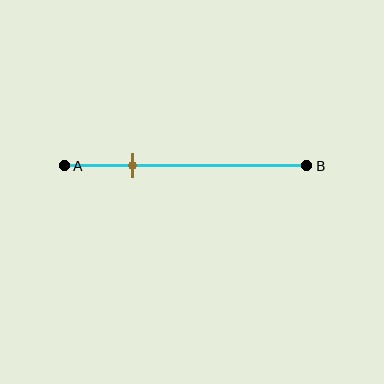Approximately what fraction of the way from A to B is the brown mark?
The brown mark is approximately 30% of the way from A to B.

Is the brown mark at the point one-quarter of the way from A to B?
No, the mark is at about 30% from A, not at the 25% one-quarter point.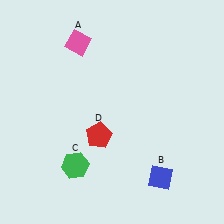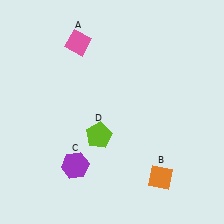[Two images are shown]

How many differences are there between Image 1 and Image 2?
There are 3 differences between the two images.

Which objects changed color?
B changed from blue to orange. C changed from green to purple. D changed from red to lime.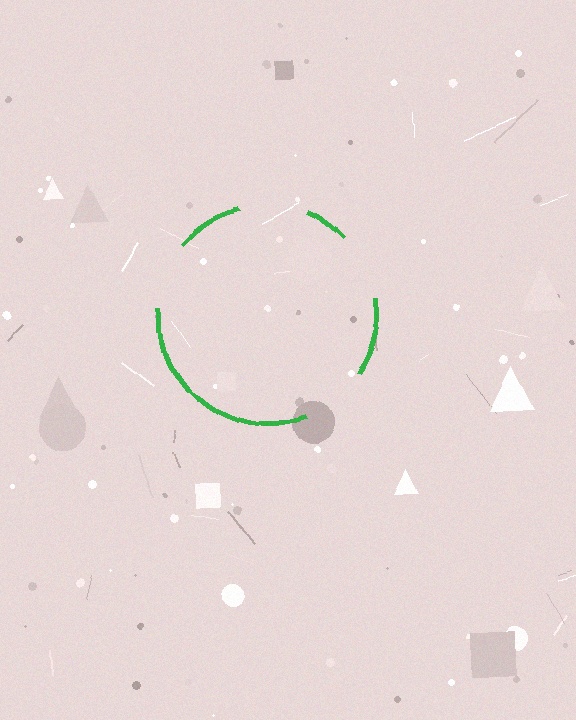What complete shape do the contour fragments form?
The contour fragments form a circle.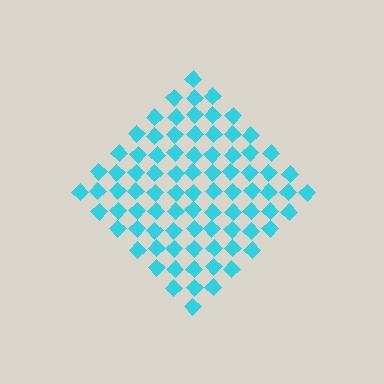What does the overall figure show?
The overall figure shows a diamond.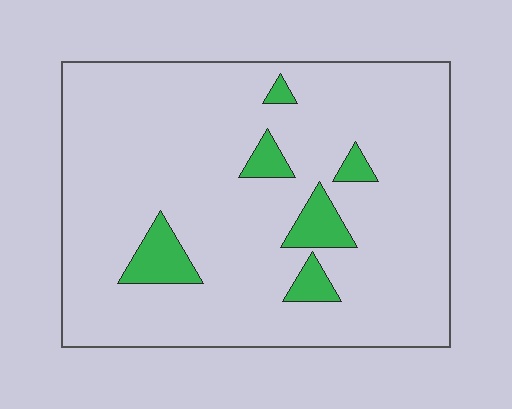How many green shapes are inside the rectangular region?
6.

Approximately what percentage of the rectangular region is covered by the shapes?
Approximately 10%.